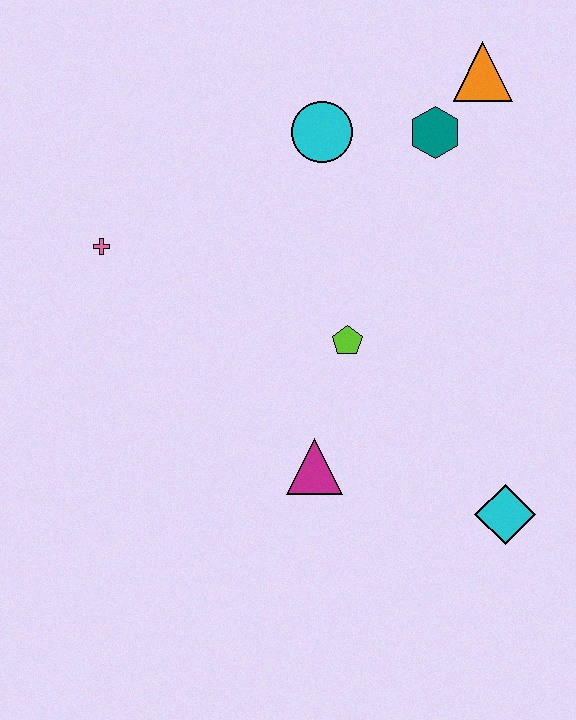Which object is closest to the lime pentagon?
The magenta triangle is closest to the lime pentagon.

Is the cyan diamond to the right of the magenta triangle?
Yes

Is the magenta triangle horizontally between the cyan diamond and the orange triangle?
No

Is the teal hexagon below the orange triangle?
Yes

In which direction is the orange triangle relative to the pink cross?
The orange triangle is to the right of the pink cross.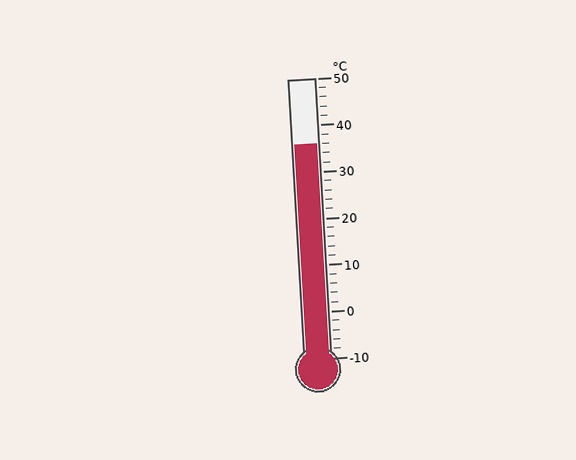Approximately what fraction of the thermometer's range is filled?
The thermometer is filled to approximately 75% of its range.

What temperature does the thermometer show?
The thermometer shows approximately 36°C.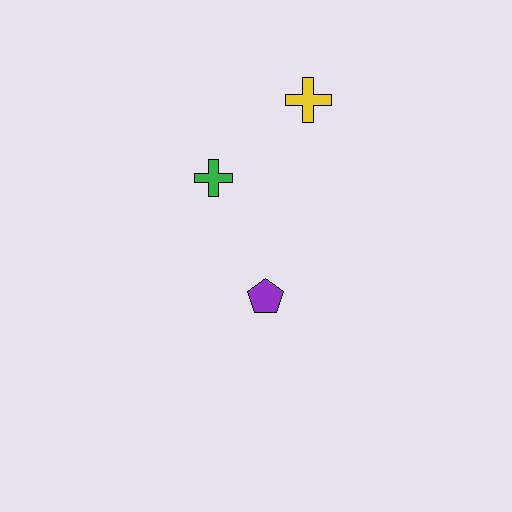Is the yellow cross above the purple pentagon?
Yes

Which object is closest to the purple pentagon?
The green cross is closest to the purple pentagon.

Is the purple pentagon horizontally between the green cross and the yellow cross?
Yes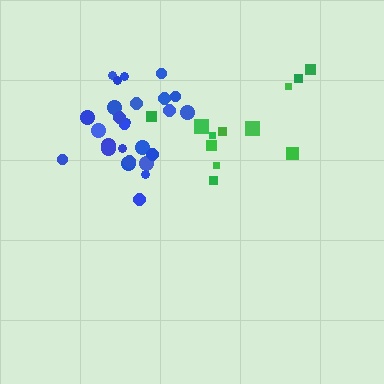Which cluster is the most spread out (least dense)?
Green.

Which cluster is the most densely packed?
Blue.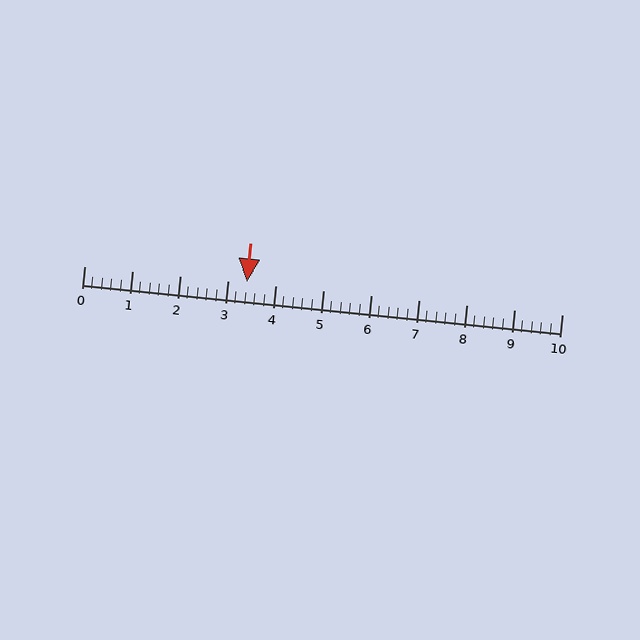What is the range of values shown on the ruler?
The ruler shows values from 0 to 10.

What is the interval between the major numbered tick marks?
The major tick marks are spaced 1 units apart.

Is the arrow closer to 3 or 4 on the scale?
The arrow is closer to 3.